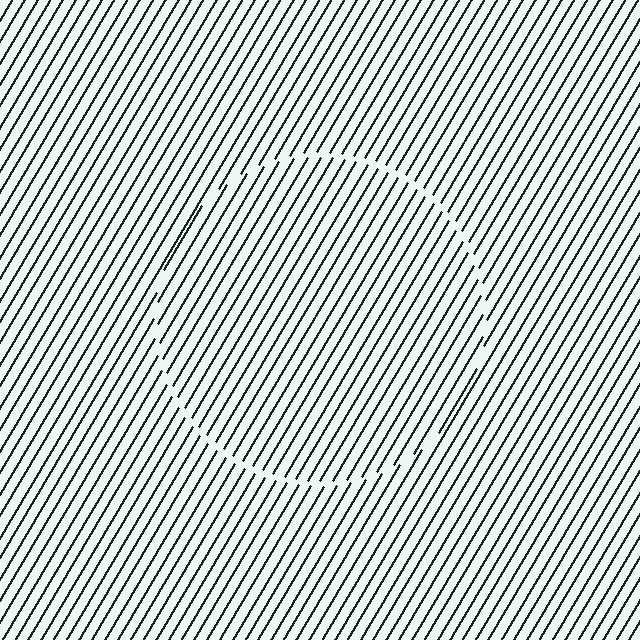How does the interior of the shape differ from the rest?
The interior of the shape contains the same grating, shifted by half a period — the contour is defined by the phase discontinuity where line-ends from the inner and outer gratings abut.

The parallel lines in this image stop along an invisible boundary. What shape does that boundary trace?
An illusory circle. The interior of the shape contains the same grating, shifted by half a period — the contour is defined by the phase discontinuity where line-ends from the inner and outer gratings abut.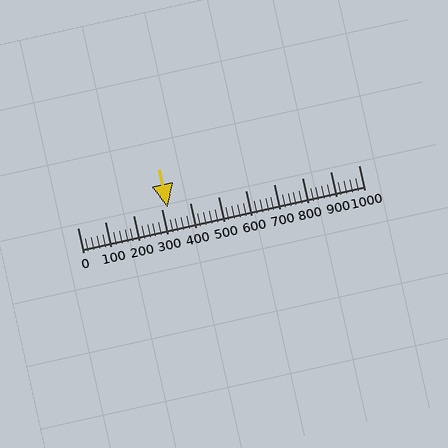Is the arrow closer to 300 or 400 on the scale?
The arrow is closer to 300.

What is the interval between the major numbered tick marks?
The major tick marks are spaced 100 units apart.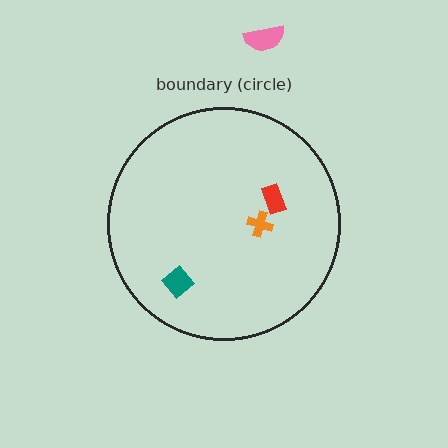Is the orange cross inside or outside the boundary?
Inside.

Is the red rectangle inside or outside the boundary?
Inside.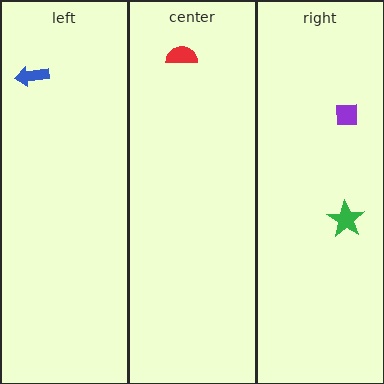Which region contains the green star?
The right region.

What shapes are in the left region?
The blue arrow.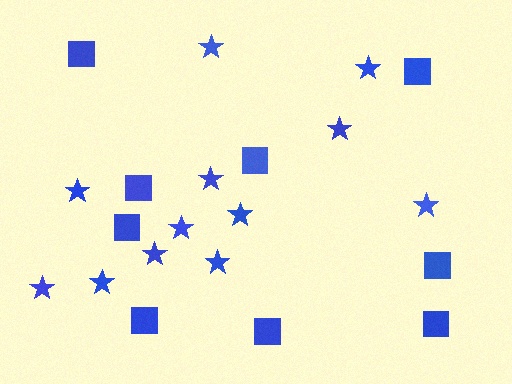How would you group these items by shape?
There are 2 groups: one group of stars (12) and one group of squares (9).